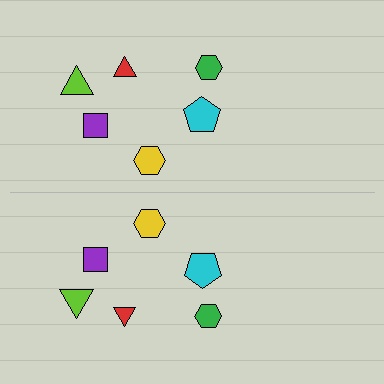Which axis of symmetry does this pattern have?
The pattern has a horizontal axis of symmetry running through the center of the image.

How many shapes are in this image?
There are 12 shapes in this image.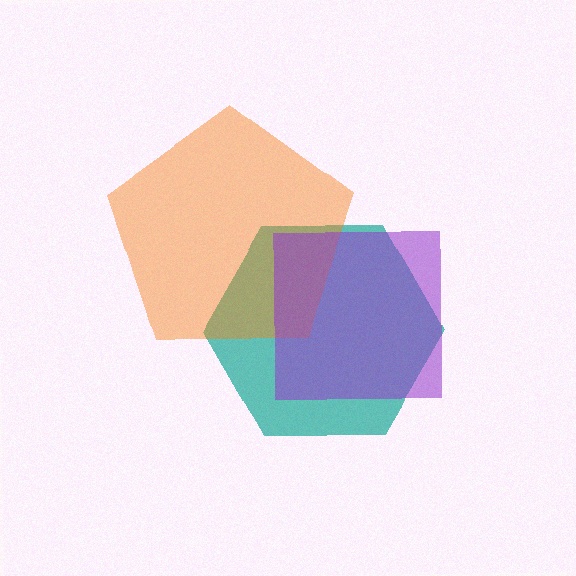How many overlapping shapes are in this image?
There are 3 overlapping shapes in the image.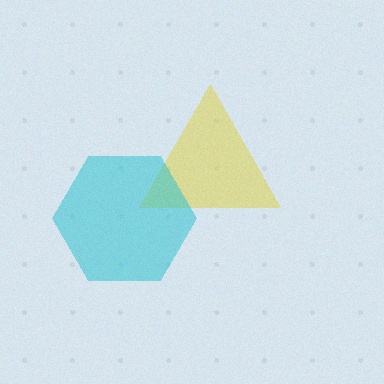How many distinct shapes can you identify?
There are 2 distinct shapes: a yellow triangle, a cyan hexagon.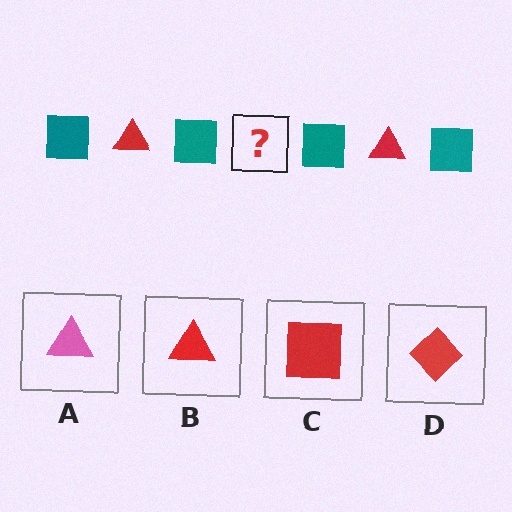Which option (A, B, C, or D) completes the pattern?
B.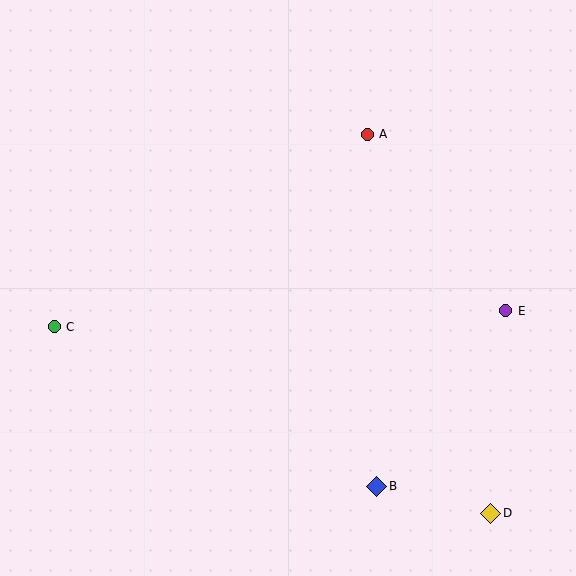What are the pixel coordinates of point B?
Point B is at (377, 486).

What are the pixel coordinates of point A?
Point A is at (367, 134).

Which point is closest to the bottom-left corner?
Point C is closest to the bottom-left corner.